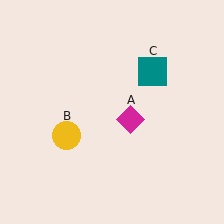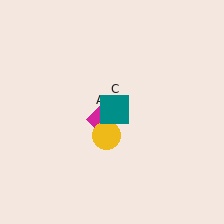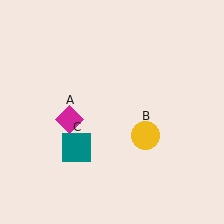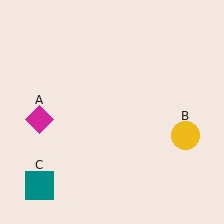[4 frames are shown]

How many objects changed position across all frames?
3 objects changed position: magenta diamond (object A), yellow circle (object B), teal square (object C).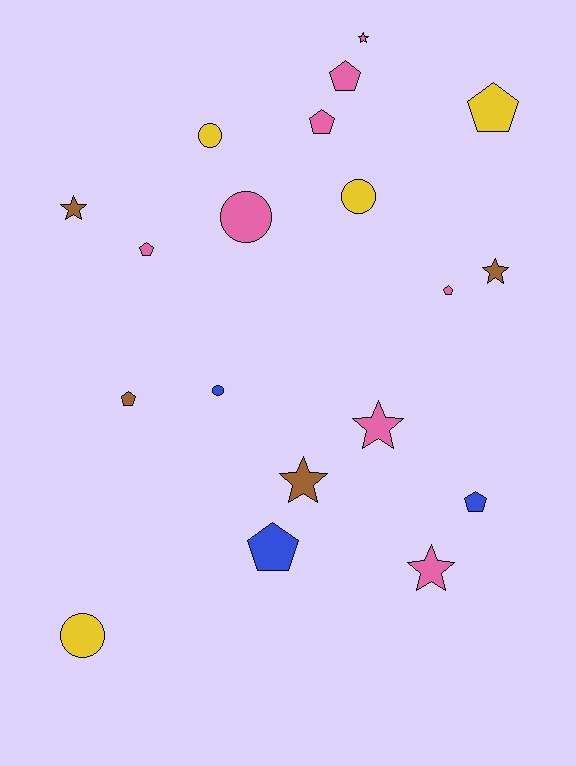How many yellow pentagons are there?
There is 1 yellow pentagon.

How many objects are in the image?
There are 19 objects.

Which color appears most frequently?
Pink, with 8 objects.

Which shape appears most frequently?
Pentagon, with 8 objects.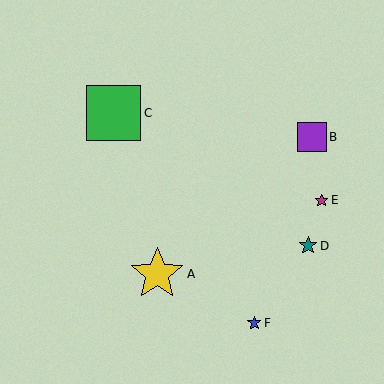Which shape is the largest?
The green square (labeled C) is the largest.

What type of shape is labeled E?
Shape E is a magenta star.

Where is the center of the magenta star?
The center of the magenta star is at (322, 200).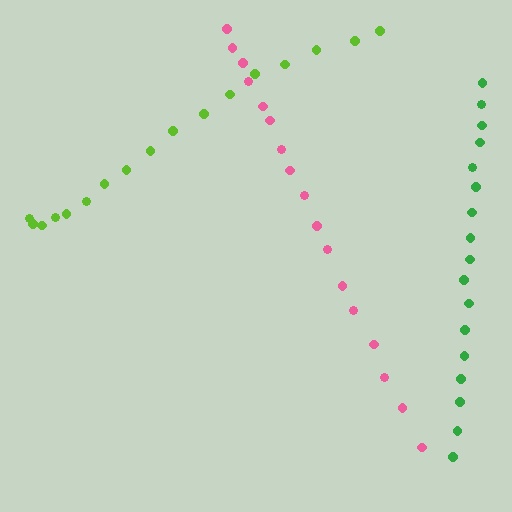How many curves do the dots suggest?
There are 3 distinct paths.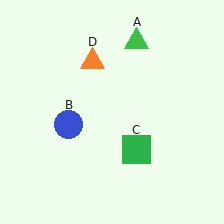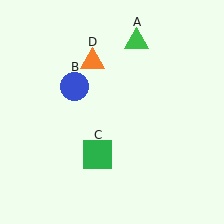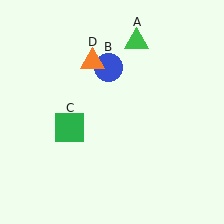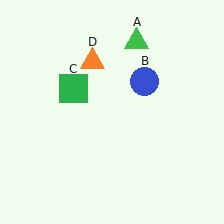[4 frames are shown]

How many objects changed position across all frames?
2 objects changed position: blue circle (object B), green square (object C).